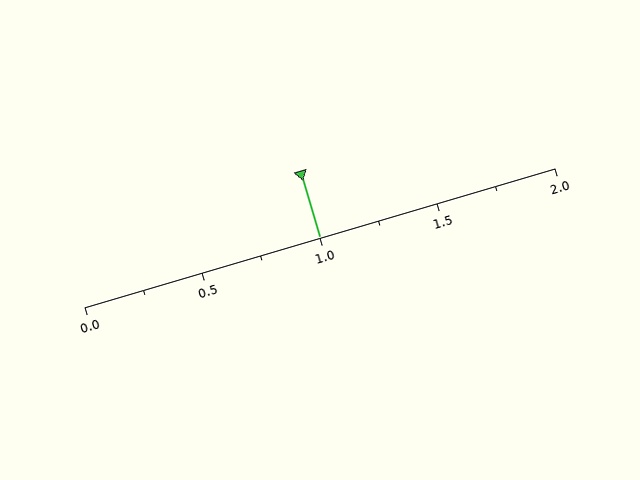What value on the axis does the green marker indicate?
The marker indicates approximately 1.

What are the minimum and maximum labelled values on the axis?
The axis runs from 0.0 to 2.0.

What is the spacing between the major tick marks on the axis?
The major ticks are spaced 0.5 apart.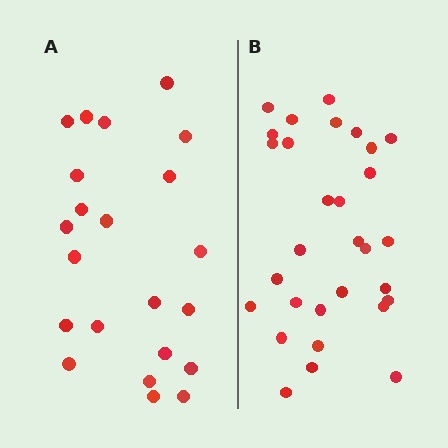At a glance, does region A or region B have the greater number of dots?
Region B (the right region) has more dots.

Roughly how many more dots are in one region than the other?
Region B has roughly 8 or so more dots than region A.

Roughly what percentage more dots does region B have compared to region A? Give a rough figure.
About 35% more.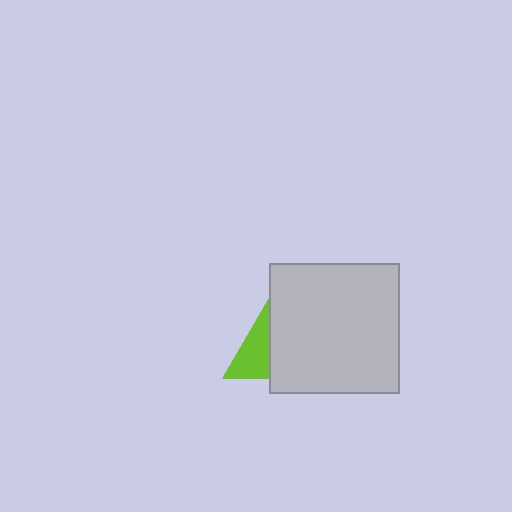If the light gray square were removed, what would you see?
You would see the complete lime triangle.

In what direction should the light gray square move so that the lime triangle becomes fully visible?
The light gray square should move right. That is the shortest direction to clear the overlap and leave the lime triangle fully visible.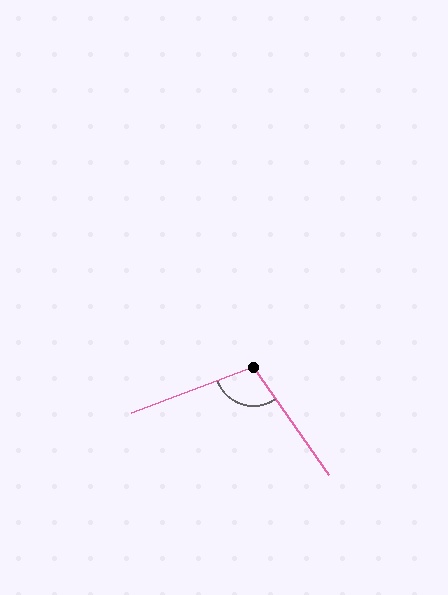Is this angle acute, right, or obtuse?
It is obtuse.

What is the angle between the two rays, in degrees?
Approximately 104 degrees.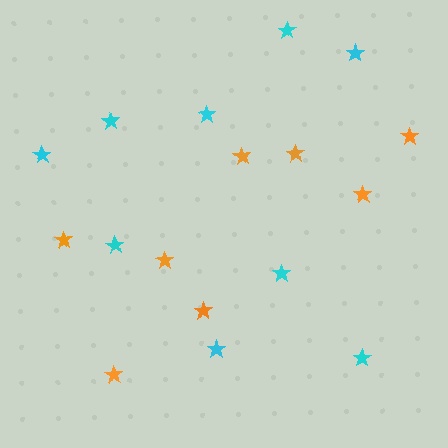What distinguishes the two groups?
There are 2 groups: one group of cyan stars (9) and one group of orange stars (8).